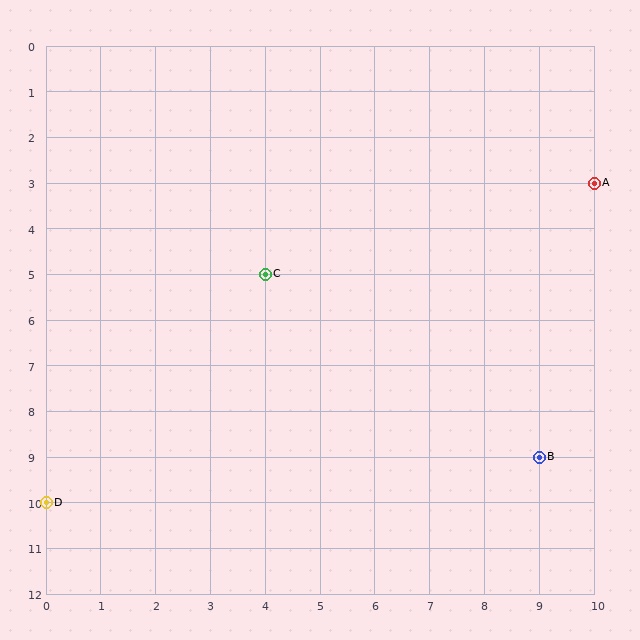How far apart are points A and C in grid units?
Points A and C are 6 columns and 2 rows apart (about 6.3 grid units diagonally).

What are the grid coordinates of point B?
Point B is at grid coordinates (9, 9).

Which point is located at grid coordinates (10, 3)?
Point A is at (10, 3).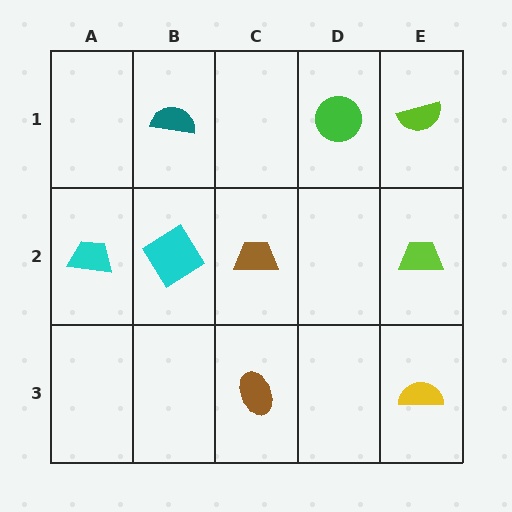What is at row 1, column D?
A green circle.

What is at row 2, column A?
A cyan trapezoid.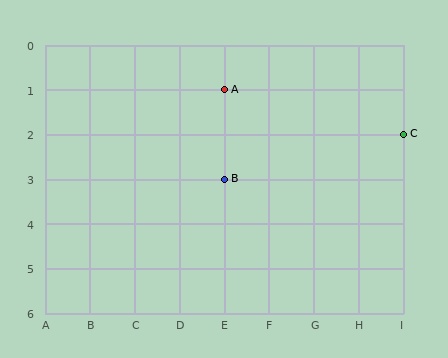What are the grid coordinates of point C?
Point C is at grid coordinates (I, 2).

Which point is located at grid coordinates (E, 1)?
Point A is at (E, 1).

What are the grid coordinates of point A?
Point A is at grid coordinates (E, 1).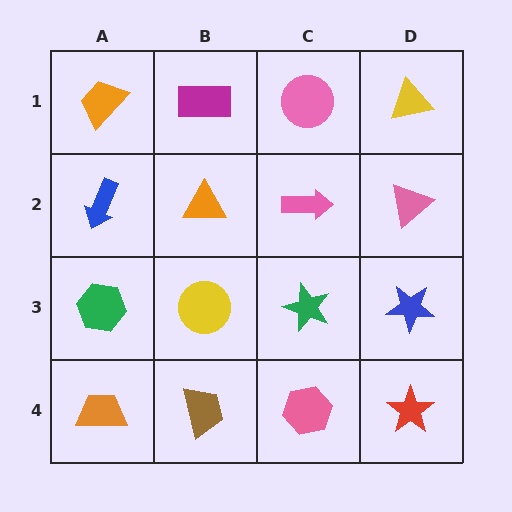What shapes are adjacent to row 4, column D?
A blue star (row 3, column D), a pink hexagon (row 4, column C).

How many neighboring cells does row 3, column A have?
3.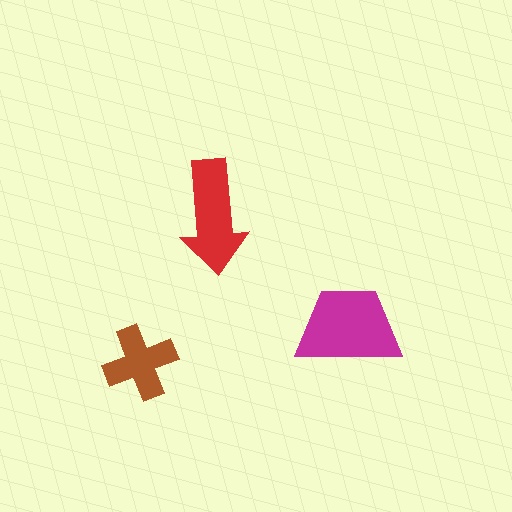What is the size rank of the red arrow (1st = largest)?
2nd.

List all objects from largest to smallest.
The magenta trapezoid, the red arrow, the brown cross.